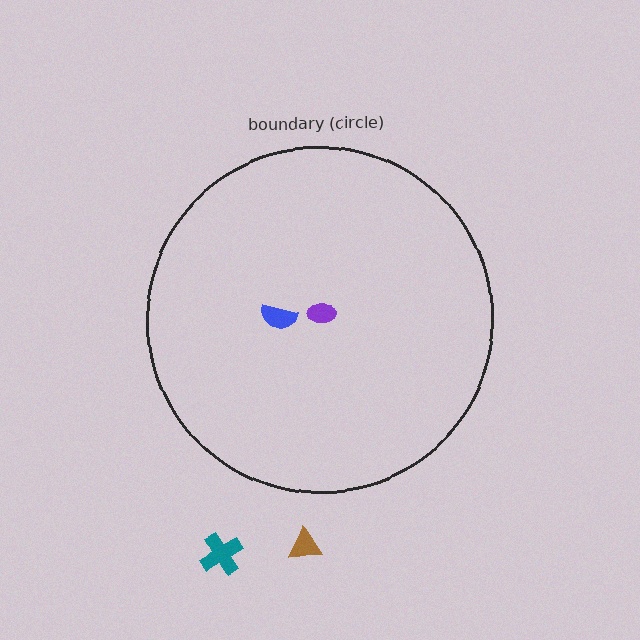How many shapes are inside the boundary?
2 inside, 2 outside.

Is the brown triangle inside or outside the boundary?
Outside.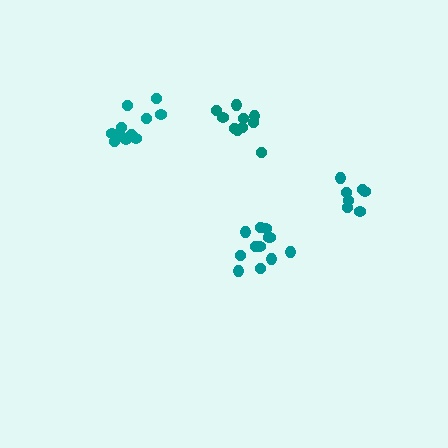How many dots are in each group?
Group 1: 10 dots, Group 2: 12 dots, Group 3: 12 dots, Group 4: 7 dots (41 total).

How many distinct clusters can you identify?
There are 4 distinct clusters.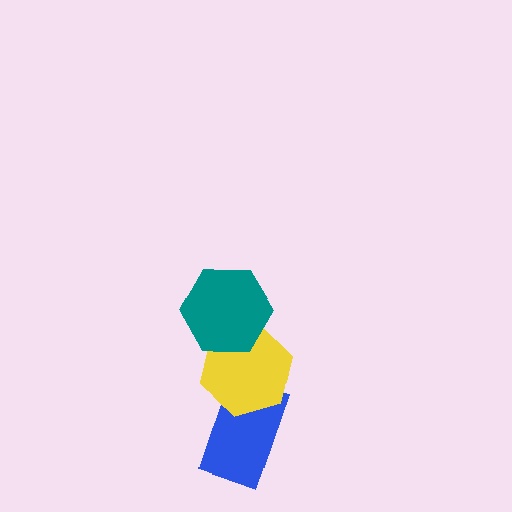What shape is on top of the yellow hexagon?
The teal hexagon is on top of the yellow hexagon.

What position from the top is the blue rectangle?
The blue rectangle is 3rd from the top.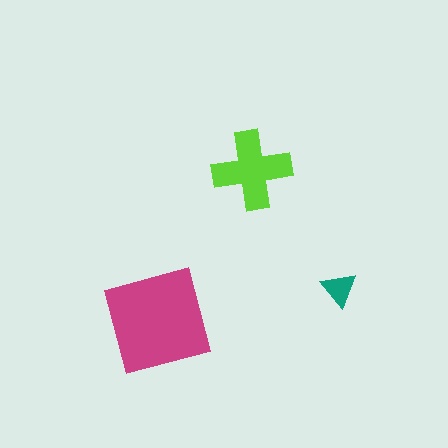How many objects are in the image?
There are 3 objects in the image.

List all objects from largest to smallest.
The magenta square, the lime cross, the teal triangle.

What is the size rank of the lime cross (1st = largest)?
2nd.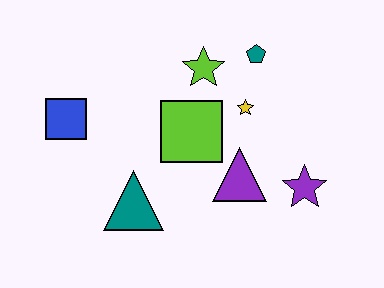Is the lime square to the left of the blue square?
No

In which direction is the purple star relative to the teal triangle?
The purple star is to the right of the teal triangle.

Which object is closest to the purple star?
The purple triangle is closest to the purple star.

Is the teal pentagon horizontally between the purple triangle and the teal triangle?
No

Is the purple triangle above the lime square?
No